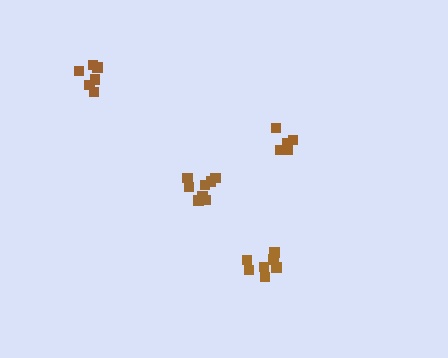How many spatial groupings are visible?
There are 4 spatial groupings.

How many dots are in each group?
Group 1: 8 dots, Group 2: 5 dots, Group 3: 8 dots, Group 4: 6 dots (27 total).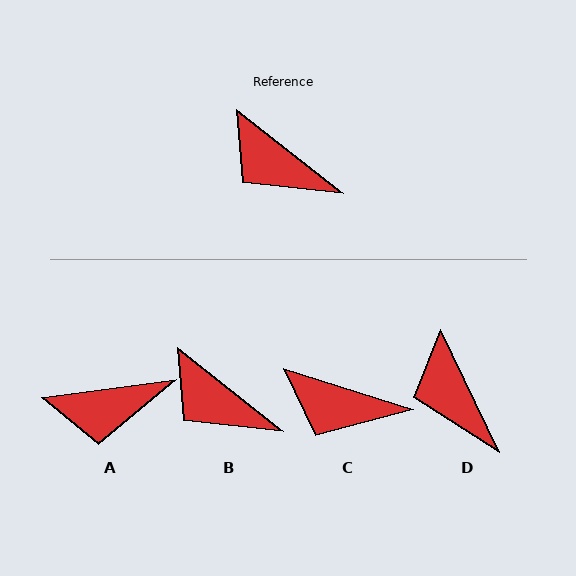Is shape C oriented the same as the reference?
No, it is off by about 21 degrees.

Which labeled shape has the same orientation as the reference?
B.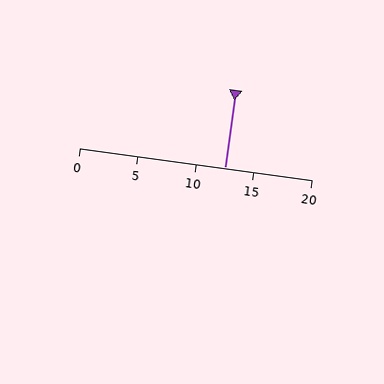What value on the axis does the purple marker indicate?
The marker indicates approximately 12.5.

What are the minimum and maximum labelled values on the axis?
The axis runs from 0 to 20.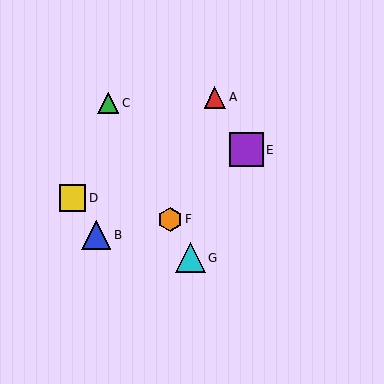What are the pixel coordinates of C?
Object C is at (108, 103).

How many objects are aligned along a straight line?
3 objects (C, F, G) are aligned along a straight line.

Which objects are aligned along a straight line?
Objects C, F, G are aligned along a straight line.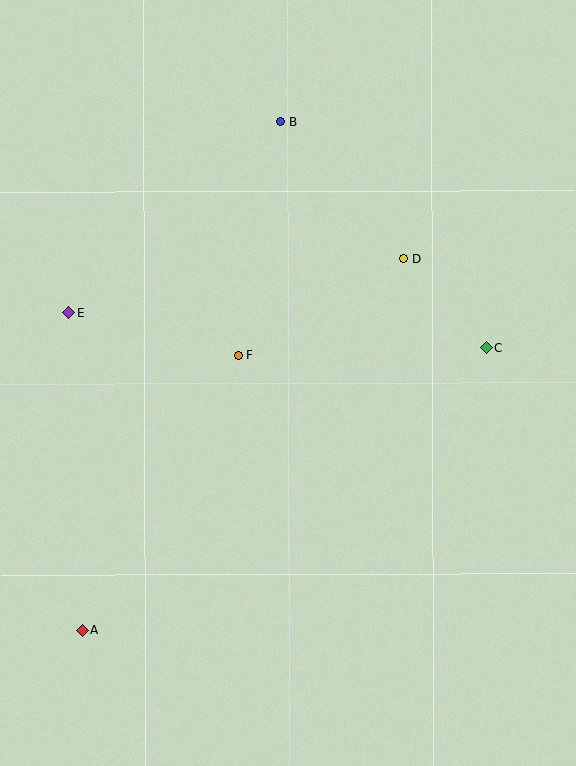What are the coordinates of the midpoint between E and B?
The midpoint between E and B is at (175, 217).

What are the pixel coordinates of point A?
Point A is at (82, 630).